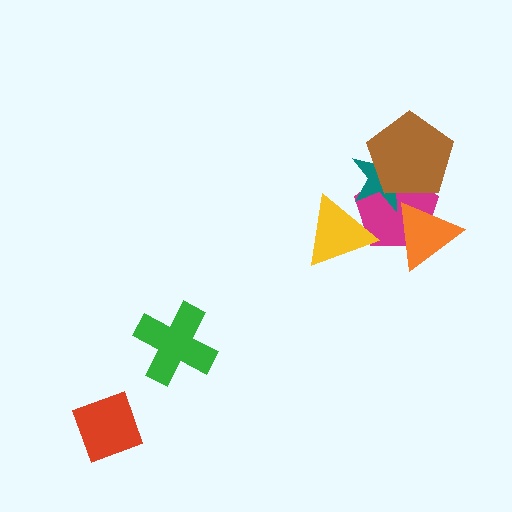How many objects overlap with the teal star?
2 objects overlap with the teal star.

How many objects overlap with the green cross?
0 objects overlap with the green cross.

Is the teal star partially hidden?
Yes, it is partially covered by another shape.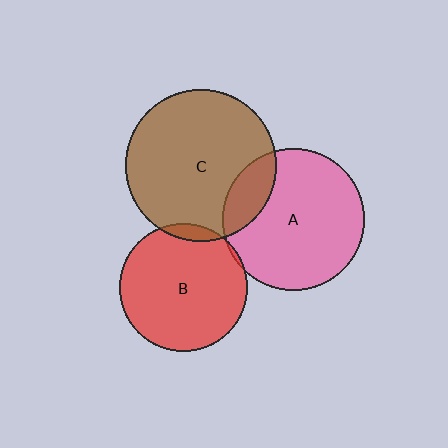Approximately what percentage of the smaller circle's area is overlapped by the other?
Approximately 5%.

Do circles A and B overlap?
Yes.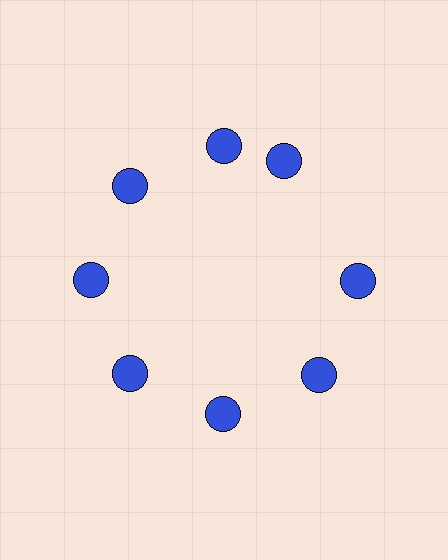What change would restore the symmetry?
The symmetry would be restored by rotating it back into even spacing with its neighbors so that all 8 circles sit at equal angles and equal distance from the center.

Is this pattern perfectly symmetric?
No. The 8 blue circles are arranged in a ring, but one element near the 2 o'clock position is rotated out of alignment along the ring, breaking the 8-fold rotational symmetry.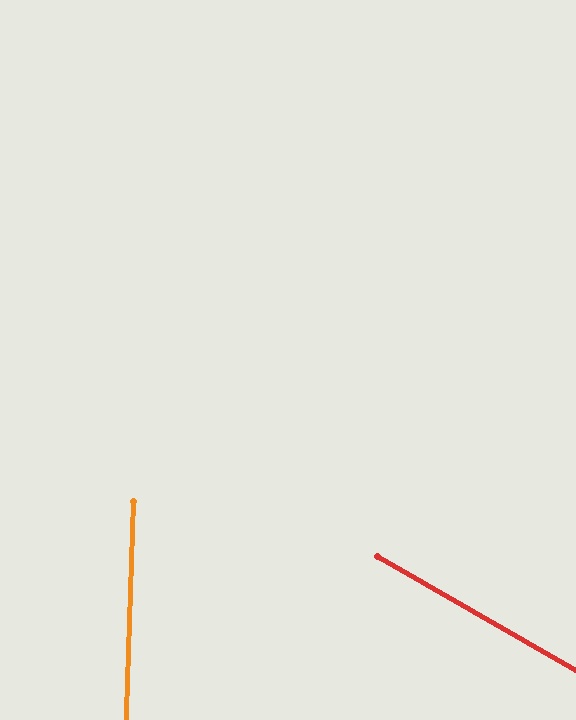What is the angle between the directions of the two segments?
Approximately 62 degrees.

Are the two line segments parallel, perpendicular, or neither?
Neither parallel nor perpendicular — they differ by about 62°.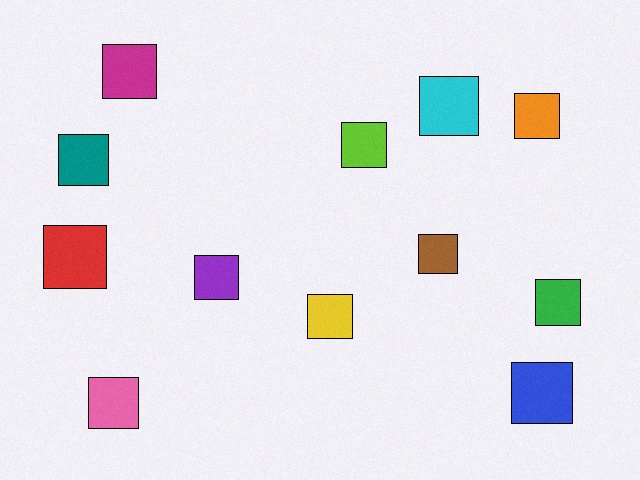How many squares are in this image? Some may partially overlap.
There are 12 squares.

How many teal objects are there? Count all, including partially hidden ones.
There is 1 teal object.